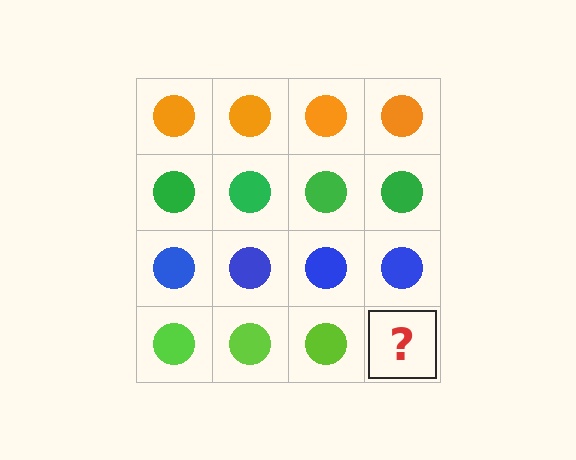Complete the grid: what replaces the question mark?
The question mark should be replaced with a lime circle.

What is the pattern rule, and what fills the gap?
The rule is that each row has a consistent color. The gap should be filled with a lime circle.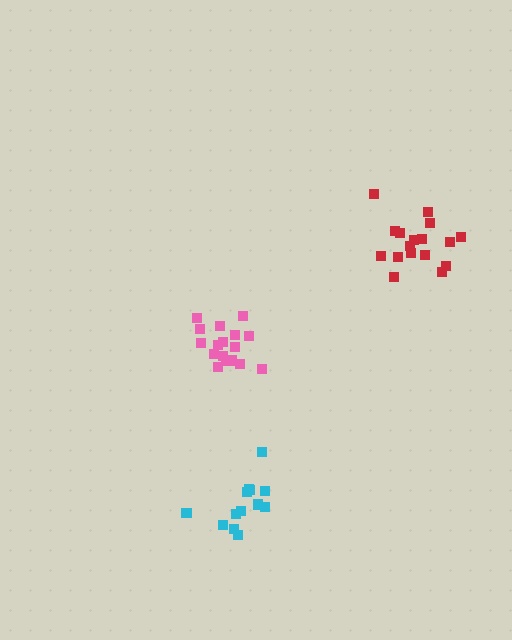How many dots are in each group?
Group 1: 17 dots, Group 2: 17 dots, Group 3: 13 dots (47 total).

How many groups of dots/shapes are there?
There are 3 groups.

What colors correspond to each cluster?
The clusters are colored: red, pink, cyan.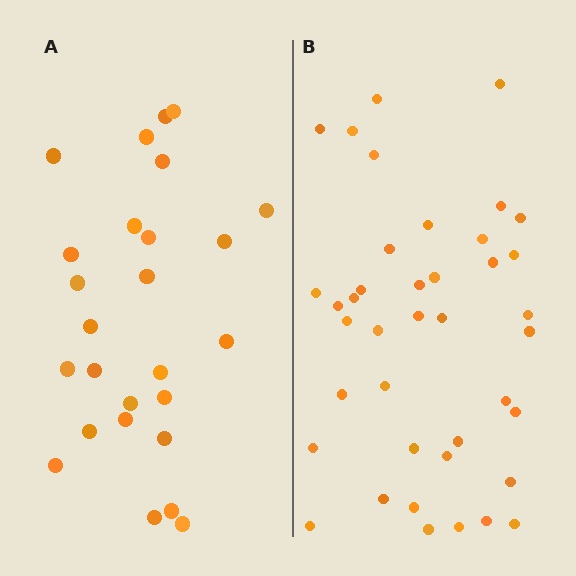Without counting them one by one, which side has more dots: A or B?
Region B (the right region) has more dots.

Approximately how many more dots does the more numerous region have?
Region B has approximately 15 more dots than region A.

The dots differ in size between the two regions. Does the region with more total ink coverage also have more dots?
No. Region A has more total ink coverage because its dots are larger, but region B actually contains more individual dots. Total area can be misleading — the number of items is what matters here.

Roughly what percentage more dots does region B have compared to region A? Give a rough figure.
About 55% more.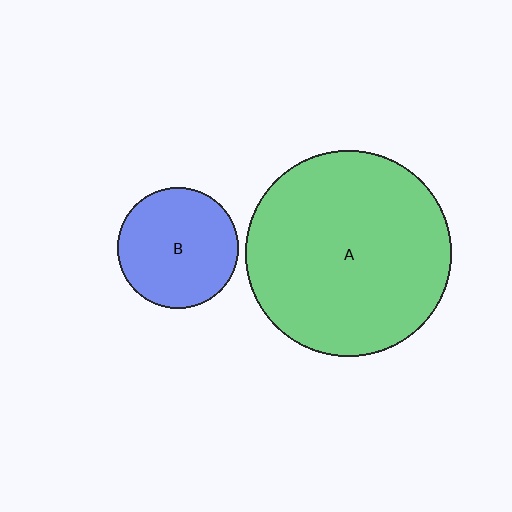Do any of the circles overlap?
No, none of the circles overlap.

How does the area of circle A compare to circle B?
Approximately 2.9 times.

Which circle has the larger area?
Circle A (green).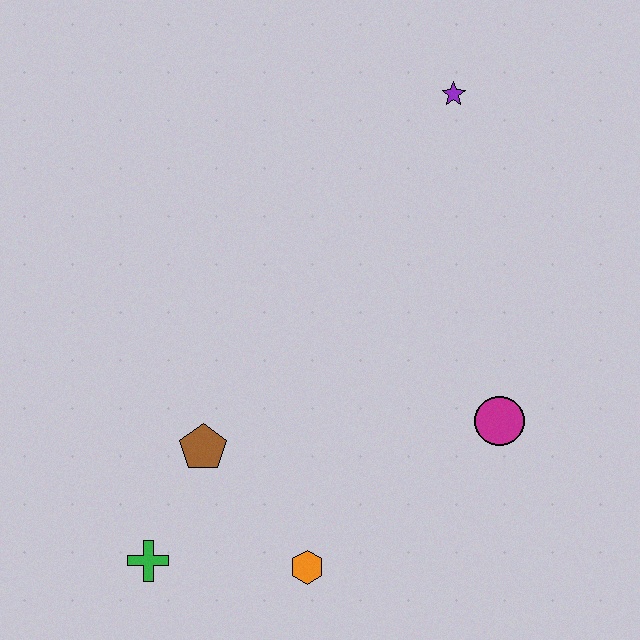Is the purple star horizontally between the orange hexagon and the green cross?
No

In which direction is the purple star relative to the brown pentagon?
The purple star is above the brown pentagon.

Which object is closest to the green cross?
The brown pentagon is closest to the green cross.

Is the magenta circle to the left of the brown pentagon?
No